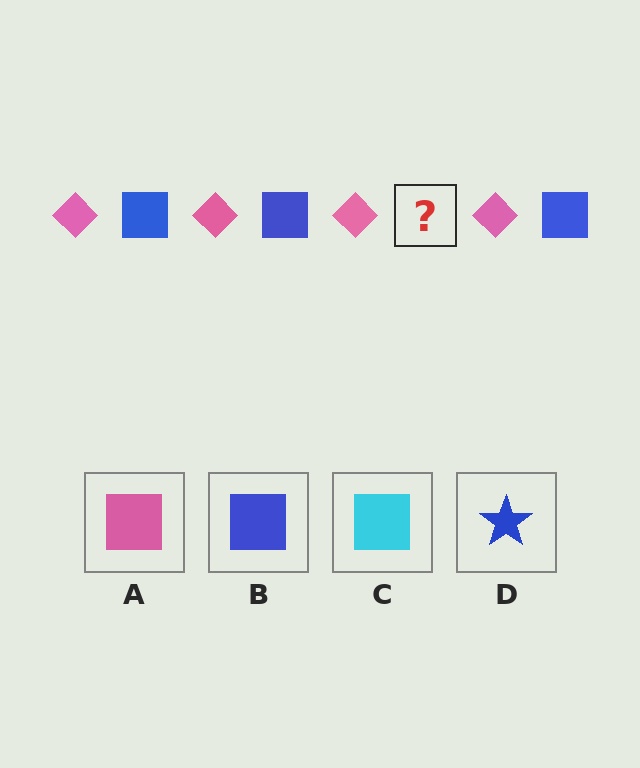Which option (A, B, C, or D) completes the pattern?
B.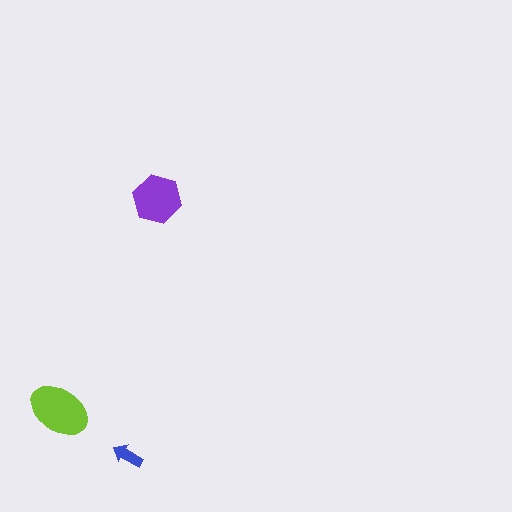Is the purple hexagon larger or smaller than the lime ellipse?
Smaller.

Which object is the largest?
The lime ellipse.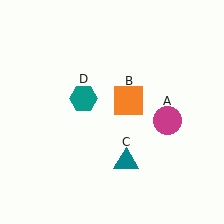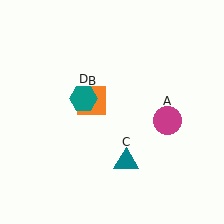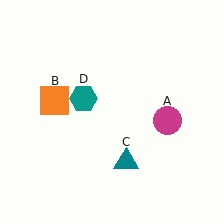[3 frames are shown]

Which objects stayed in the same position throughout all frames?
Magenta circle (object A) and teal triangle (object C) and teal hexagon (object D) remained stationary.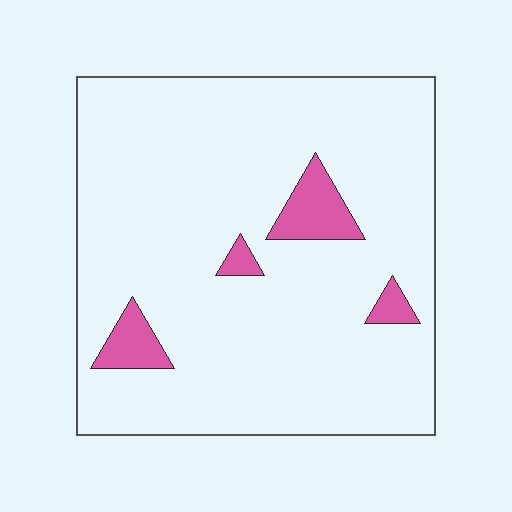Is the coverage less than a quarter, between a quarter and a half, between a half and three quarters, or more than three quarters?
Less than a quarter.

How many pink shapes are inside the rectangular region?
4.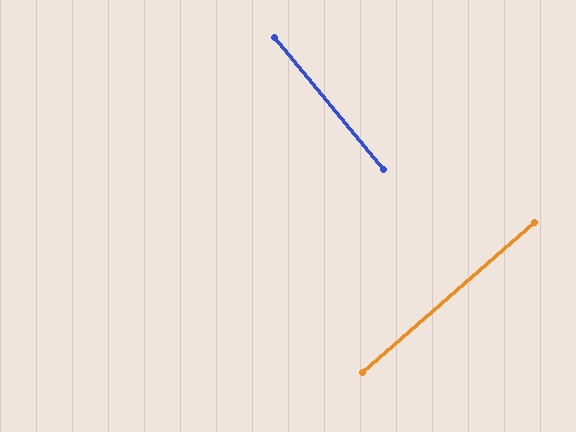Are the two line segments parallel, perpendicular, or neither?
Perpendicular — they meet at approximately 88°.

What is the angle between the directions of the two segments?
Approximately 88 degrees.